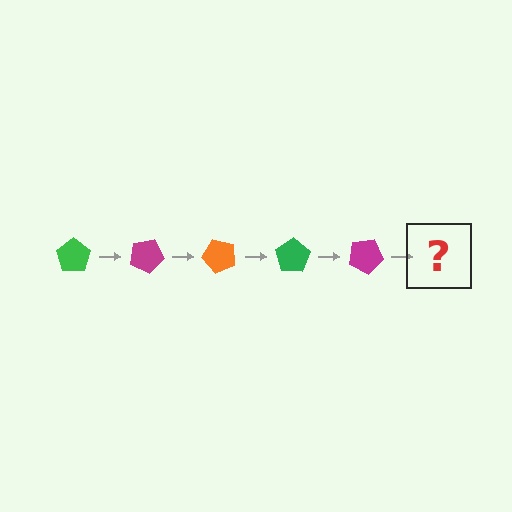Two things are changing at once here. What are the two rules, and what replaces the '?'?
The two rules are that it rotates 25 degrees each step and the color cycles through green, magenta, and orange. The '?' should be an orange pentagon, rotated 125 degrees from the start.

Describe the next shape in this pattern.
It should be an orange pentagon, rotated 125 degrees from the start.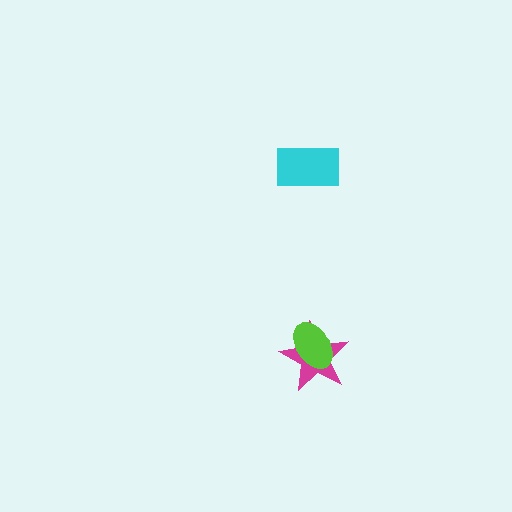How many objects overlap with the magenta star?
1 object overlaps with the magenta star.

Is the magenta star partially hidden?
Yes, it is partially covered by another shape.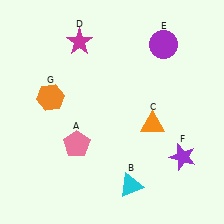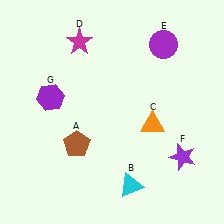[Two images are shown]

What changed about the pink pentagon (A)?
In Image 1, A is pink. In Image 2, it changed to brown.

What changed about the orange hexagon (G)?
In Image 1, G is orange. In Image 2, it changed to purple.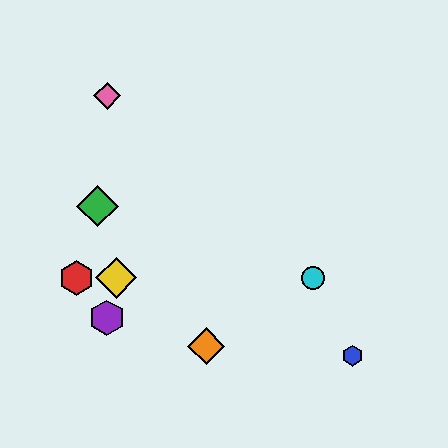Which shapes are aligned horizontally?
The red hexagon, the yellow diamond, the cyan circle are aligned horizontally.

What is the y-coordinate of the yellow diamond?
The yellow diamond is at y≈278.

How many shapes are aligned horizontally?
3 shapes (the red hexagon, the yellow diamond, the cyan circle) are aligned horizontally.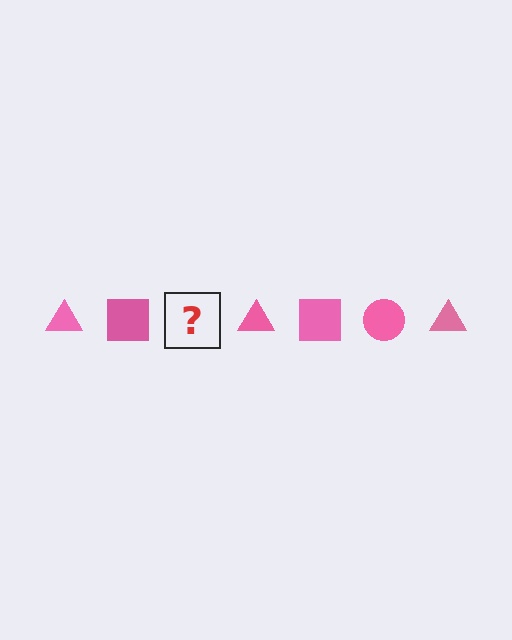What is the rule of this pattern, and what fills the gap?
The rule is that the pattern cycles through triangle, square, circle shapes in pink. The gap should be filled with a pink circle.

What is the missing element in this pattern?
The missing element is a pink circle.